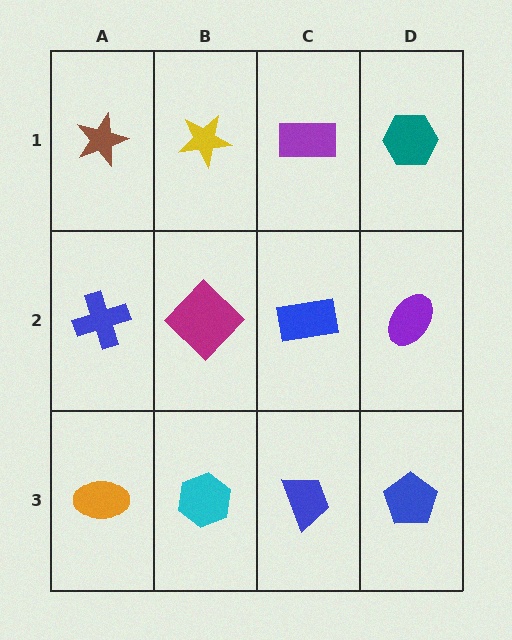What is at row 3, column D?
A blue pentagon.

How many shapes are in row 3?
4 shapes.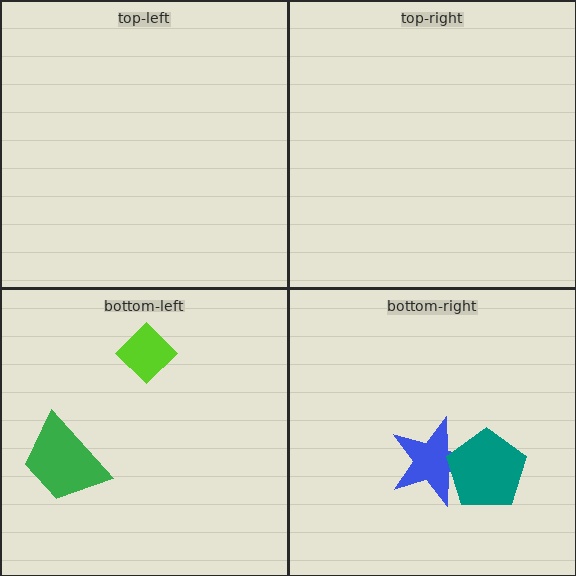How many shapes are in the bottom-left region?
2.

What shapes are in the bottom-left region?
The green trapezoid, the lime diamond.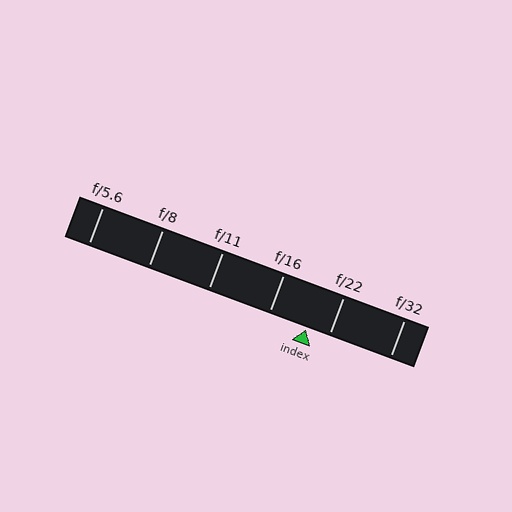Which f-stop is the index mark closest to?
The index mark is closest to f/22.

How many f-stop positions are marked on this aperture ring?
There are 6 f-stop positions marked.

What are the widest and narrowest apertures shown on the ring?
The widest aperture shown is f/5.6 and the narrowest is f/32.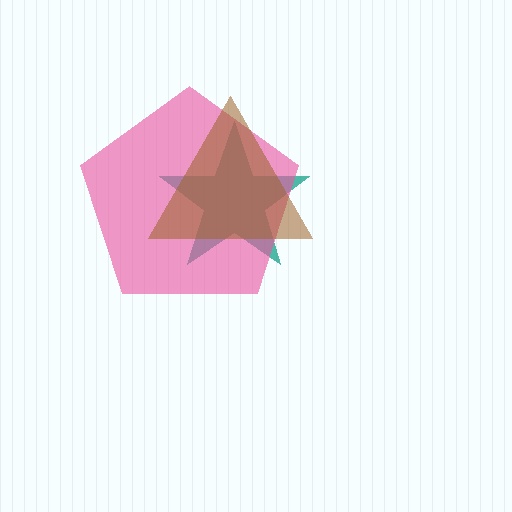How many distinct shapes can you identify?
There are 3 distinct shapes: a teal star, a pink pentagon, a brown triangle.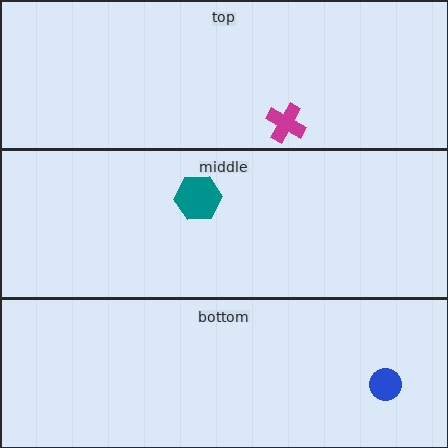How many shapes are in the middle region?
1.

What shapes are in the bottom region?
The blue circle.